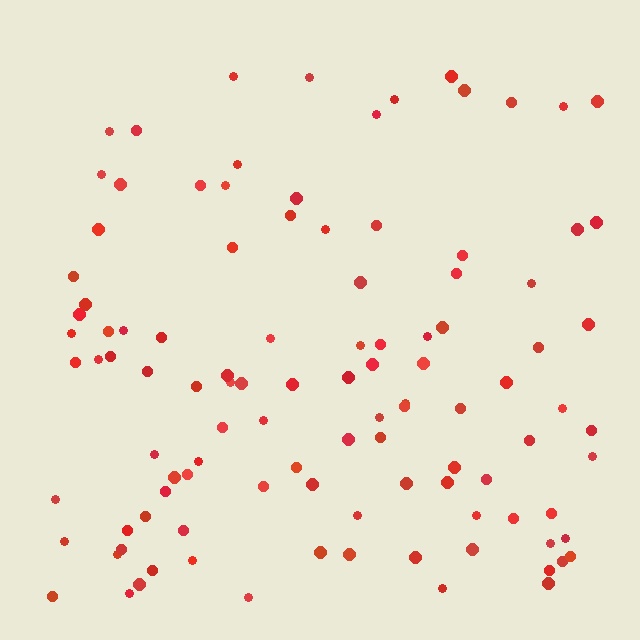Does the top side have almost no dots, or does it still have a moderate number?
Still a moderate number, just noticeably fewer than the bottom.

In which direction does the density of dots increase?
From top to bottom, with the bottom side densest.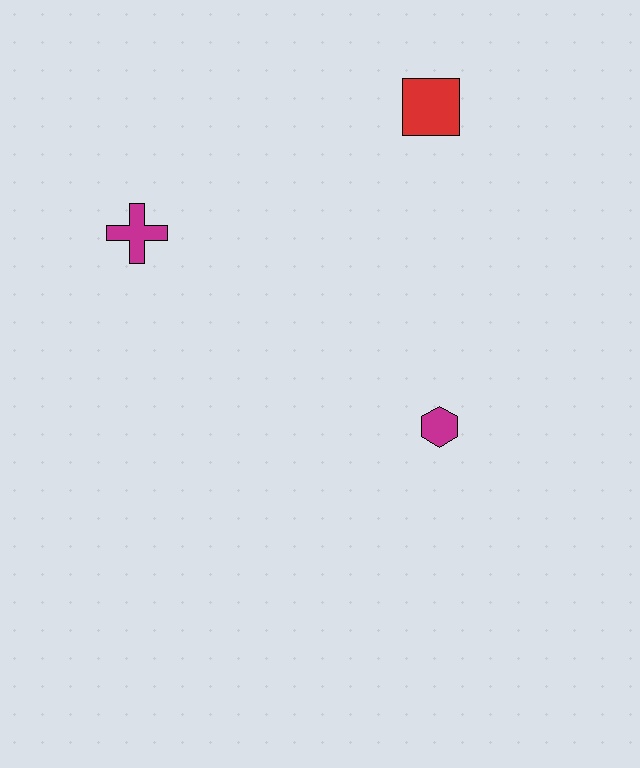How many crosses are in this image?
There is 1 cross.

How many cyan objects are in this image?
There are no cyan objects.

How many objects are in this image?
There are 3 objects.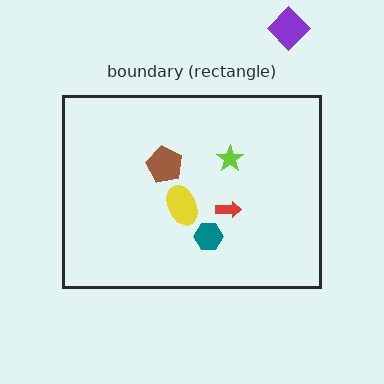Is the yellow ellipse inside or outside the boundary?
Inside.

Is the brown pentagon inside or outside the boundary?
Inside.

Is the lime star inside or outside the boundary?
Inside.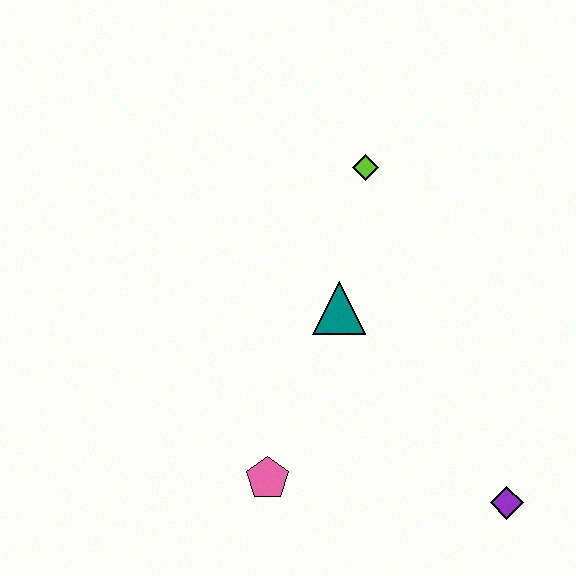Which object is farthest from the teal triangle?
The purple diamond is farthest from the teal triangle.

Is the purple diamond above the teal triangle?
No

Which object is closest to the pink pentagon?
The teal triangle is closest to the pink pentagon.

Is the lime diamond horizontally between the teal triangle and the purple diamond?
Yes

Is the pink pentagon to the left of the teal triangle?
Yes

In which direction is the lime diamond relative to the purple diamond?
The lime diamond is above the purple diamond.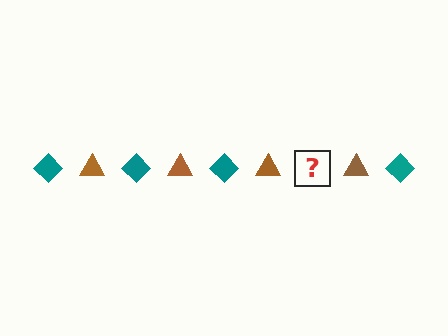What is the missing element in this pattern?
The missing element is a teal diamond.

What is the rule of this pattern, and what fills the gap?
The rule is that the pattern alternates between teal diamond and brown triangle. The gap should be filled with a teal diamond.